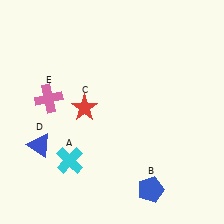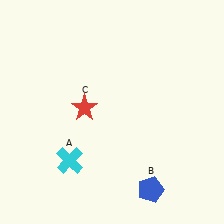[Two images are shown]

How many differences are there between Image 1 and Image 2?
There are 2 differences between the two images.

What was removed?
The blue triangle (D), the pink cross (E) were removed in Image 2.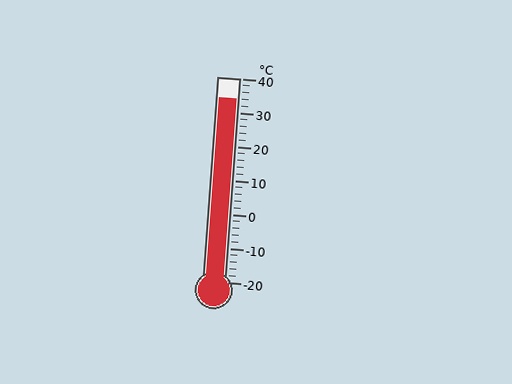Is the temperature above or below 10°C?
The temperature is above 10°C.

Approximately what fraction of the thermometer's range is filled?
The thermometer is filled to approximately 90% of its range.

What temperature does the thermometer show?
The thermometer shows approximately 34°C.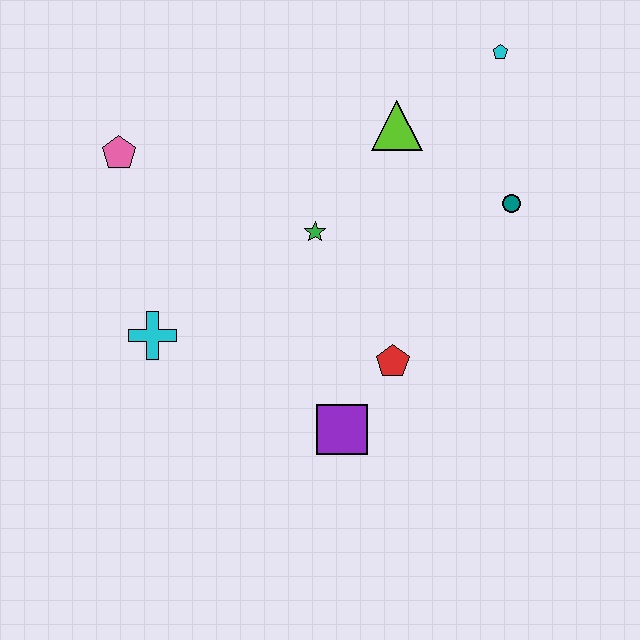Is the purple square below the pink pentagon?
Yes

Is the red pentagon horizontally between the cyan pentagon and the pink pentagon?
Yes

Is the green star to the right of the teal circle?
No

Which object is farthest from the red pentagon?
The pink pentagon is farthest from the red pentagon.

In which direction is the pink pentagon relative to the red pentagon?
The pink pentagon is to the left of the red pentagon.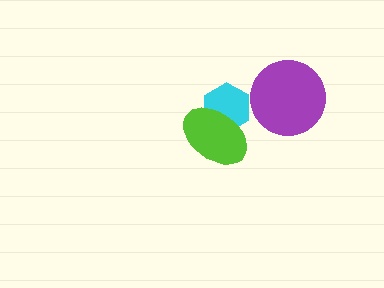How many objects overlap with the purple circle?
0 objects overlap with the purple circle.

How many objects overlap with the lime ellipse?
1 object overlaps with the lime ellipse.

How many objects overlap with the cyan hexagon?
1 object overlaps with the cyan hexagon.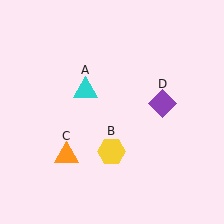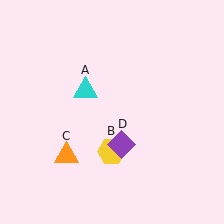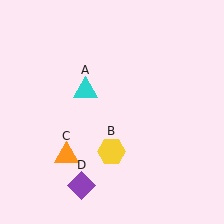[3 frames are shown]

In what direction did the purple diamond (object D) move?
The purple diamond (object D) moved down and to the left.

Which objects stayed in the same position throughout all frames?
Cyan triangle (object A) and yellow hexagon (object B) and orange triangle (object C) remained stationary.